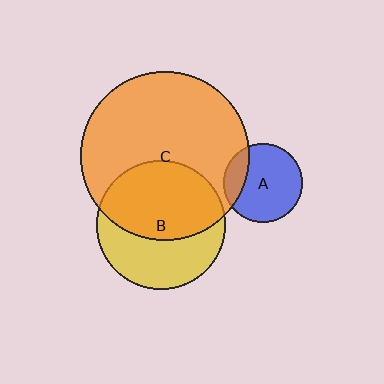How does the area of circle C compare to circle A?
Approximately 4.6 times.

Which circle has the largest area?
Circle C (orange).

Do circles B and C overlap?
Yes.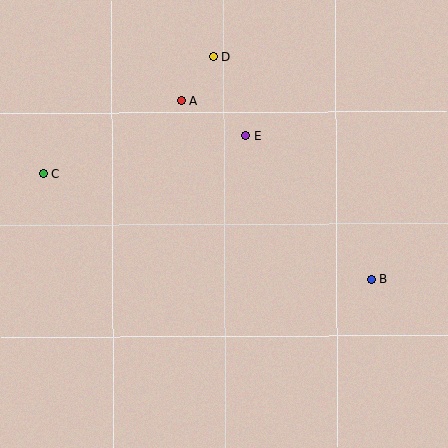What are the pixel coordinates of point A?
Point A is at (182, 101).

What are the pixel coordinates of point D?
Point D is at (213, 57).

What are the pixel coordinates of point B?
Point B is at (372, 280).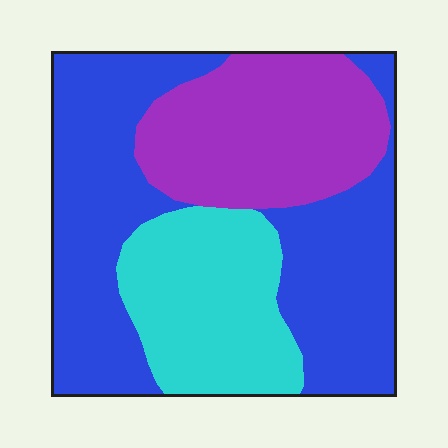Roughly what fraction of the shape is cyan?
Cyan covers roughly 25% of the shape.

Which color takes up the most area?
Blue, at roughly 50%.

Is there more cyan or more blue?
Blue.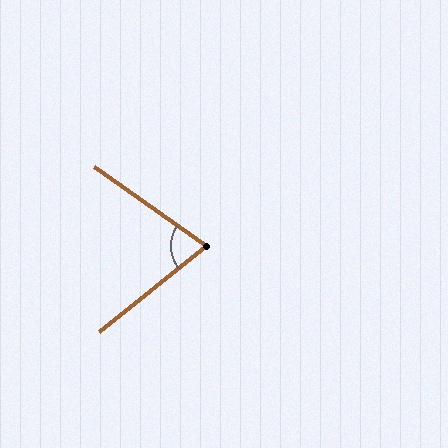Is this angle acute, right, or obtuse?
It is acute.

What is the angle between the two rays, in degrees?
Approximately 74 degrees.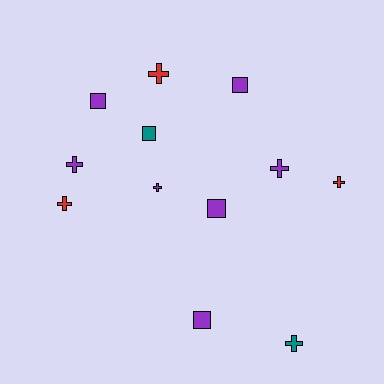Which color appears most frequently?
Purple, with 7 objects.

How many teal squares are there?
There is 1 teal square.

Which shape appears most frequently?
Cross, with 7 objects.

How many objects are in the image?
There are 12 objects.